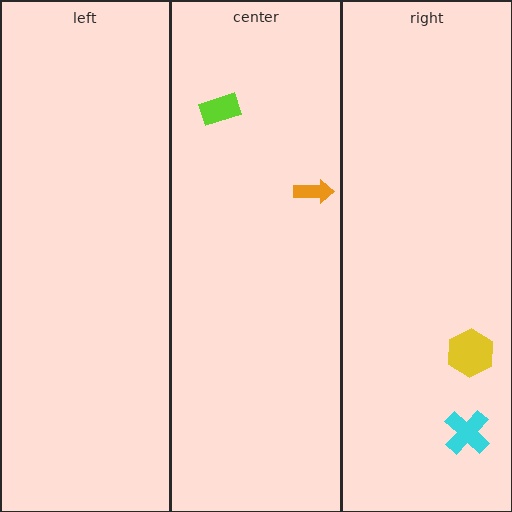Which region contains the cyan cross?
The right region.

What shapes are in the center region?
The orange arrow, the lime rectangle.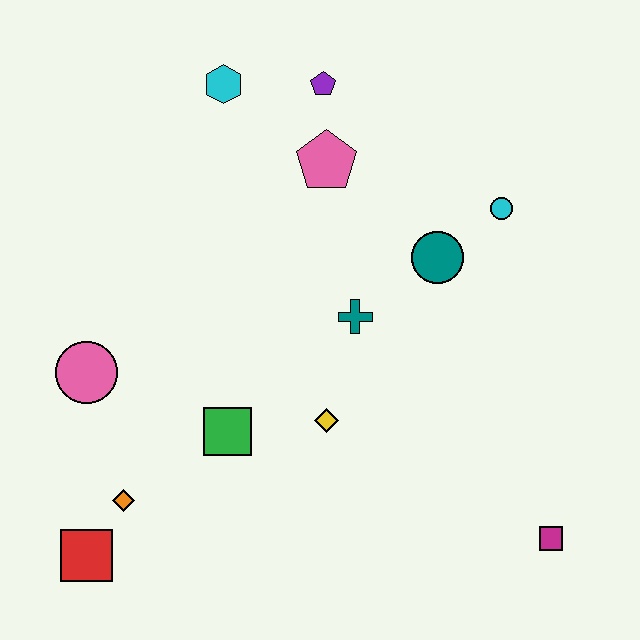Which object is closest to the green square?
The yellow diamond is closest to the green square.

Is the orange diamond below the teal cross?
Yes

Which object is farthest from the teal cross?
The red square is farthest from the teal cross.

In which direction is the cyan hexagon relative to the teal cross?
The cyan hexagon is above the teal cross.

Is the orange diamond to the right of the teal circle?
No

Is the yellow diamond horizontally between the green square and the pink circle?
No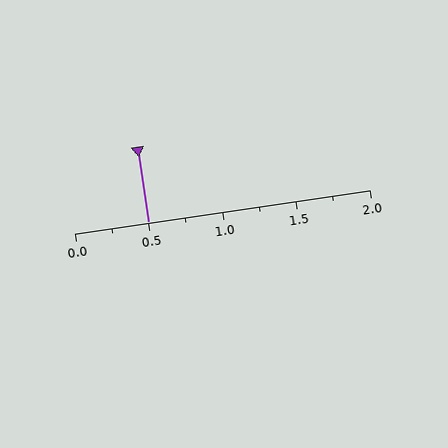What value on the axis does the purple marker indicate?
The marker indicates approximately 0.5.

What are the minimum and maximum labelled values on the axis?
The axis runs from 0.0 to 2.0.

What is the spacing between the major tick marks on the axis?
The major ticks are spaced 0.5 apart.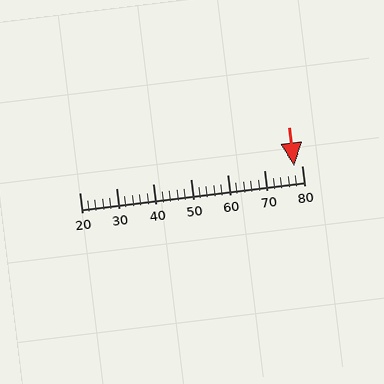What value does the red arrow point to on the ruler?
The red arrow points to approximately 78.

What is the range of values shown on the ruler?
The ruler shows values from 20 to 80.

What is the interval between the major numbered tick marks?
The major tick marks are spaced 10 units apart.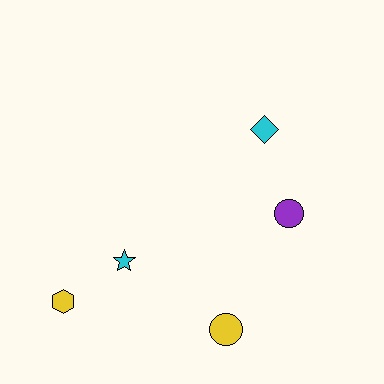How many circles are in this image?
There are 2 circles.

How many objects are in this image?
There are 5 objects.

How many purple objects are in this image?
There is 1 purple object.